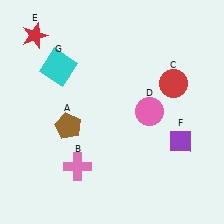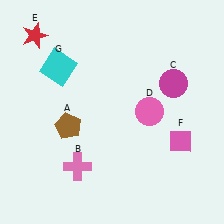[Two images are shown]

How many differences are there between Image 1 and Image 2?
There are 2 differences between the two images.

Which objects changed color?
C changed from red to magenta. F changed from purple to pink.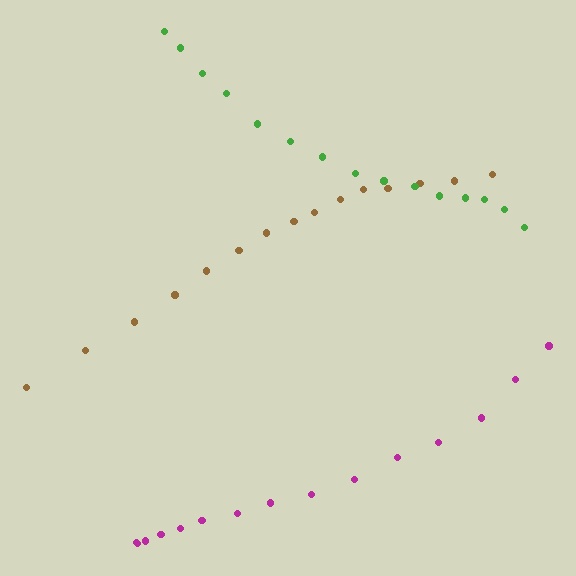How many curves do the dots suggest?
There are 3 distinct paths.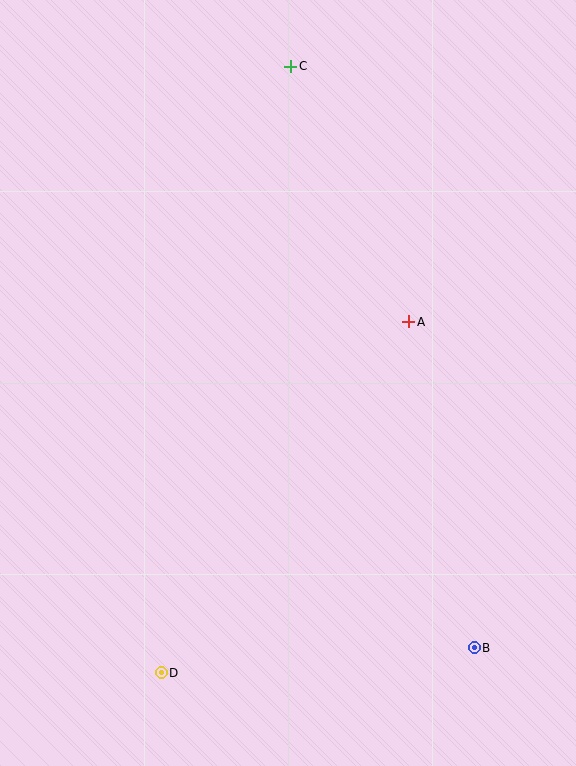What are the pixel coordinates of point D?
Point D is at (161, 673).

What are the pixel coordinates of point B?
Point B is at (474, 648).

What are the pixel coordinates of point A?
Point A is at (409, 322).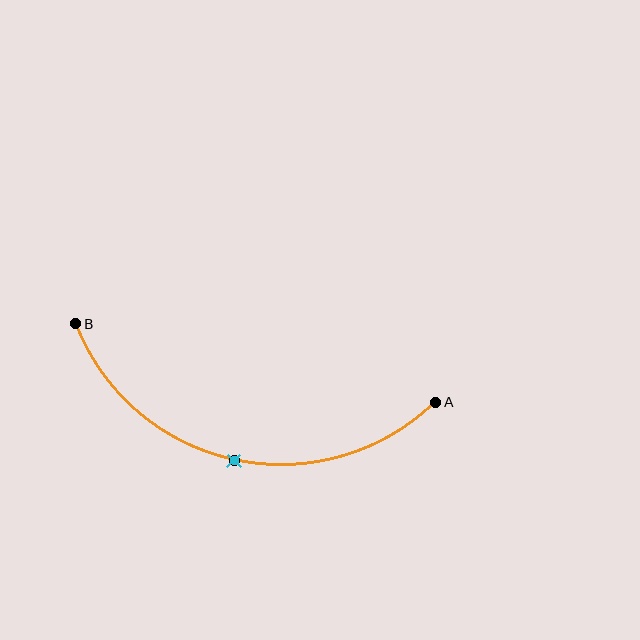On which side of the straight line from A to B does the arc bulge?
The arc bulges below the straight line connecting A and B.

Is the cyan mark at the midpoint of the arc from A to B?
Yes. The cyan mark lies on the arc at equal arc-length from both A and B — it is the arc midpoint.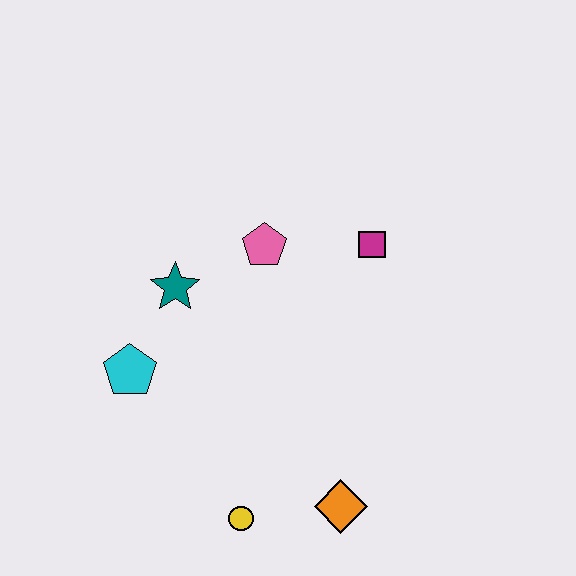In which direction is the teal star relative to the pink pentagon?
The teal star is to the left of the pink pentagon.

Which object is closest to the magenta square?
The pink pentagon is closest to the magenta square.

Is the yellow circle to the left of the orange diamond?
Yes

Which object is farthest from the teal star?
The orange diamond is farthest from the teal star.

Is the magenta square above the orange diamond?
Yes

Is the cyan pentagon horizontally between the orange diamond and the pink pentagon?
No